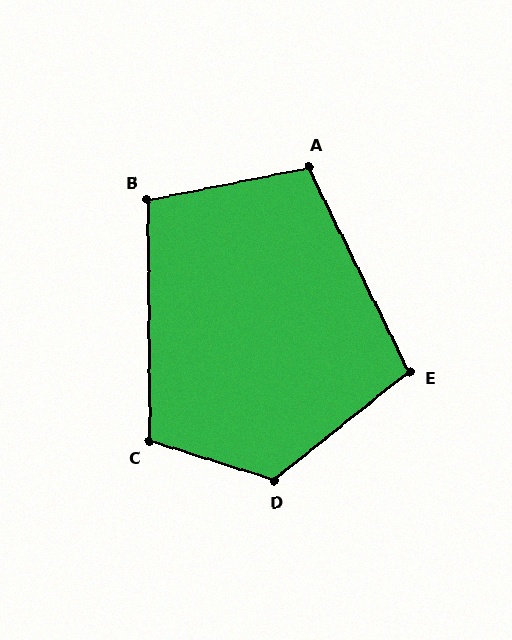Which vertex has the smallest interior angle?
B, at approximately 101 degrees.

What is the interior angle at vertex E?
Approximately 103 degrees (obtuse).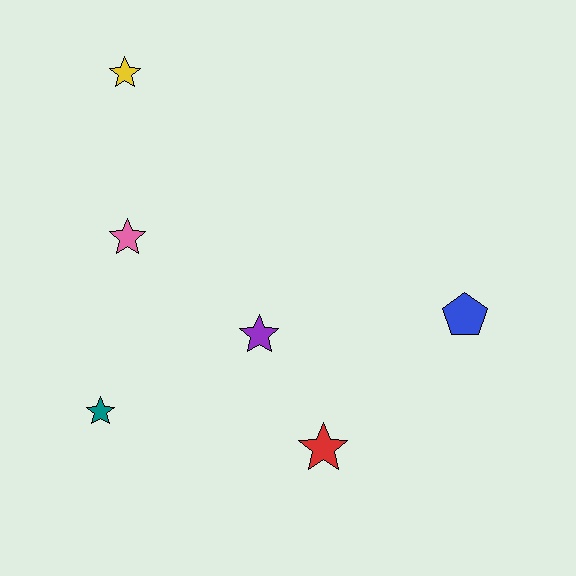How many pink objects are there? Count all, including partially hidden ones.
There is 1 pink object.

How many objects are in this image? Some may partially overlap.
There are 6 objects.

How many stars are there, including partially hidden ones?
There are 5 stars.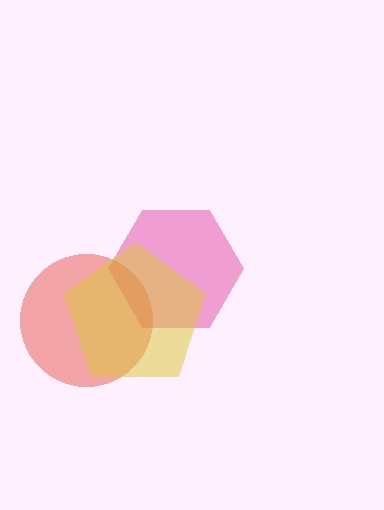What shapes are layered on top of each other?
The layered shapes are: a pink hexagon, a red circle, a yellow pentagon.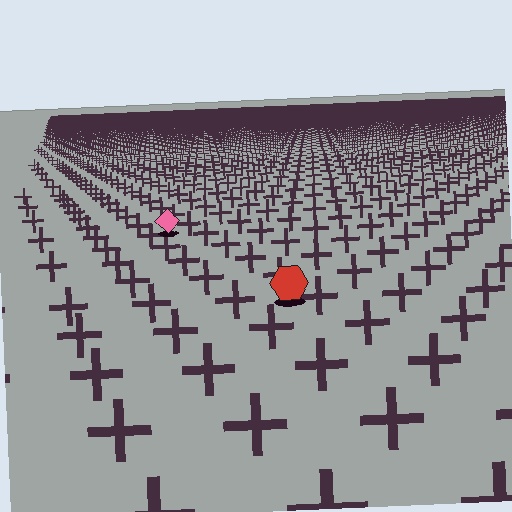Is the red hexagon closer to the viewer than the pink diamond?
Yes. The red hexagon is closer — you can tell from the texture gradient: the ground texture is coarser near it.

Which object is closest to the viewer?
The red hexagon is closest. The texture marks near it are larger and more spread out.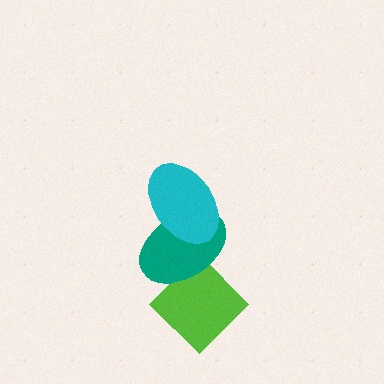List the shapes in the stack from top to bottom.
From top to bottom: the cyan ellipse, the teal ellipse, the lime diamond.